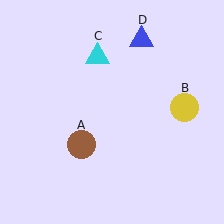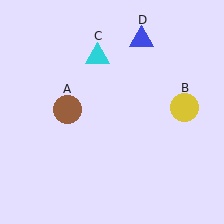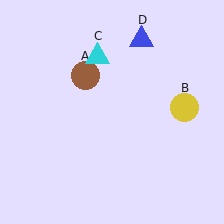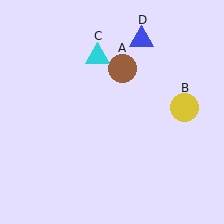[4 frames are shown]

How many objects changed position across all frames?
1 object changed position: brown circle (object A).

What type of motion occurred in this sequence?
The brown circle (object A) rotated clockwise around the center of the scene.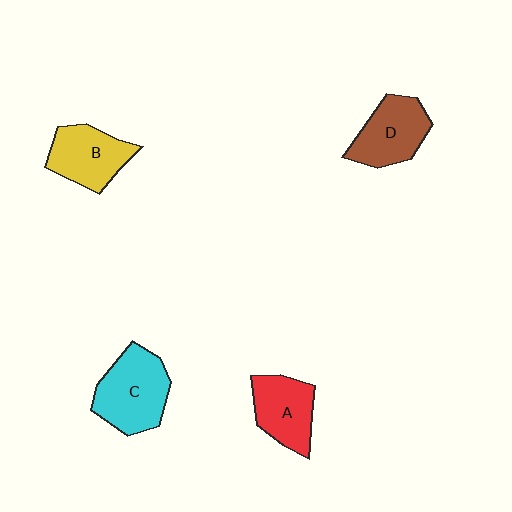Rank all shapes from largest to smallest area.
From largest to smallest: C (cyan), D (brown), B (yellow), A (red).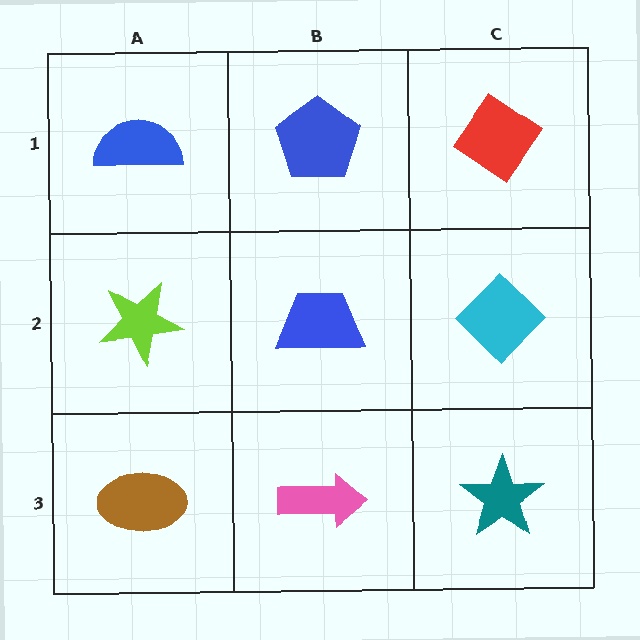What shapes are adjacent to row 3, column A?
A lime star (row 2, column A), a pink arrow (row 3, column B).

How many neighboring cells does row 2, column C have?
3.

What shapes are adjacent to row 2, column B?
A blue pentagon (row 1, column B), a pink arrow (row 3, column B), a lime star (row 2, column A), a cyan diamond (row 2, column C).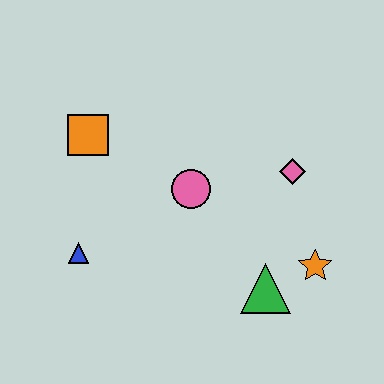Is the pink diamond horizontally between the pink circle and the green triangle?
No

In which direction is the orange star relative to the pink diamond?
The orange star is below the pink diamond.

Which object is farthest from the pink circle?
The orange star is farthest from the pink circle.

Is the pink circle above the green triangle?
Yes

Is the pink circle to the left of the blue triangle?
No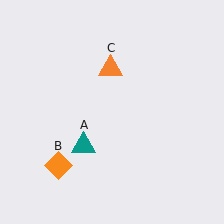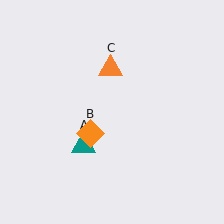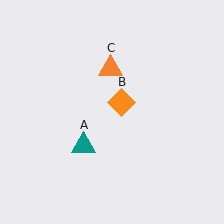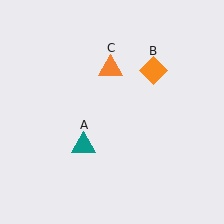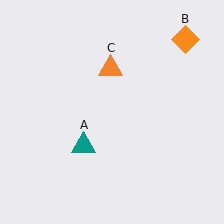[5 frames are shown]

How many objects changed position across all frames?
1 object changed position: orange diamond (object B).